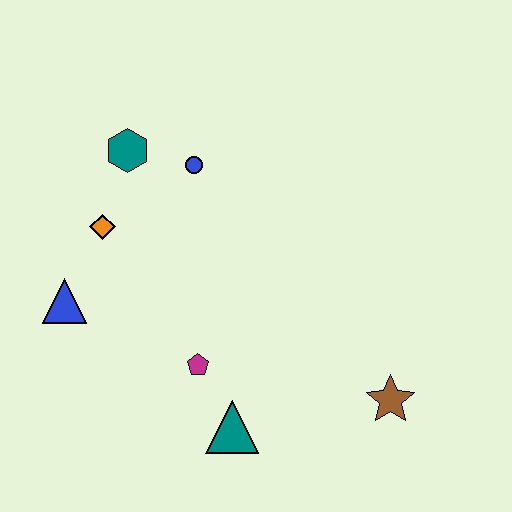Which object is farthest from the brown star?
The teal hexagon is farthest from the brown star.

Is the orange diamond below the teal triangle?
No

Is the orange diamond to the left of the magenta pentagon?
Yes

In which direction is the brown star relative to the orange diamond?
The brown star is to the right of the orange diamond.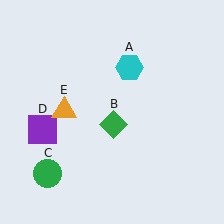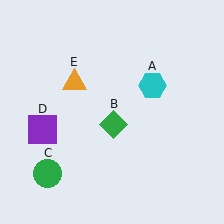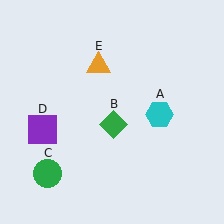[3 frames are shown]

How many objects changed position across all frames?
2 objects changed position: cyan hexagon (object A), orange triangle (object E).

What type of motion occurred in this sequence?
The cyan hexagon (object A), orange triangle (object E) rotated clockwise around the center of the scene.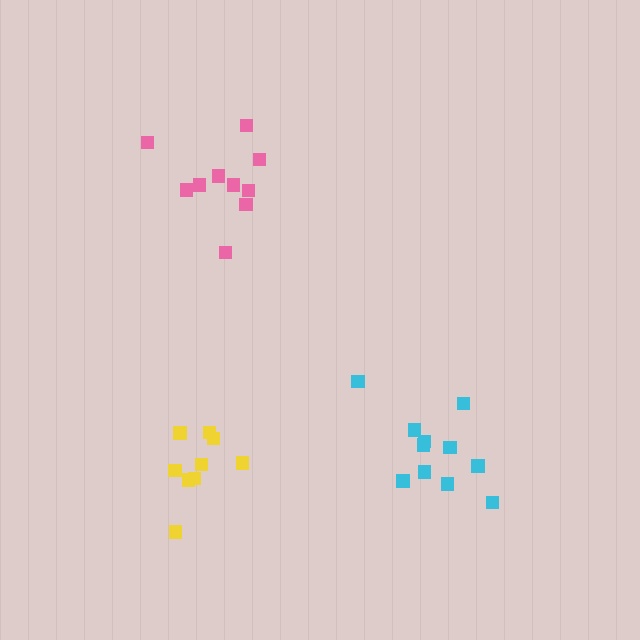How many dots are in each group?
Group 1: 9 dots, Group 2: 10 dots, Group 3: 11 dots (30 total).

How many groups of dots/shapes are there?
There are 3 groups.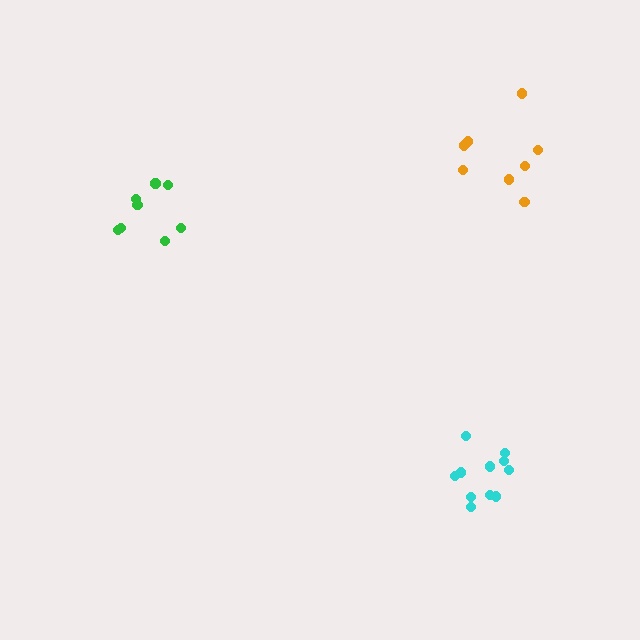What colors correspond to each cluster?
The clusters are colored: cyan, orange, green.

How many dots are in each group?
Group 1: 11 dots, Group 2: 8 dots, Group 3: 8 dots (27 total).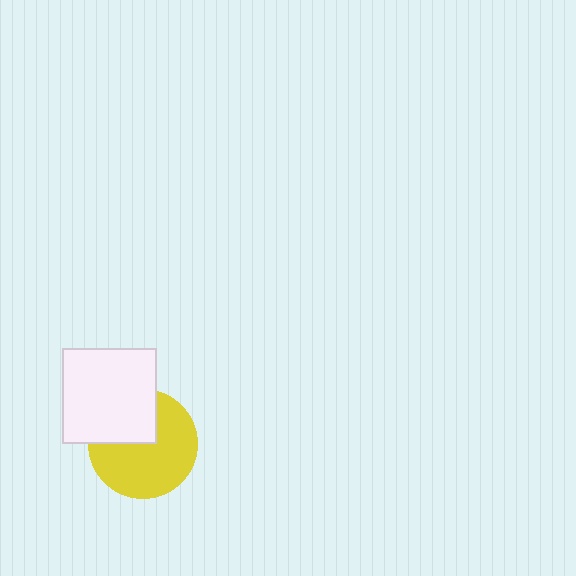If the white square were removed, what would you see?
You would see the complete yellow circle.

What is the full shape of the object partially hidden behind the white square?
The partially hidden object is a yellow circle.